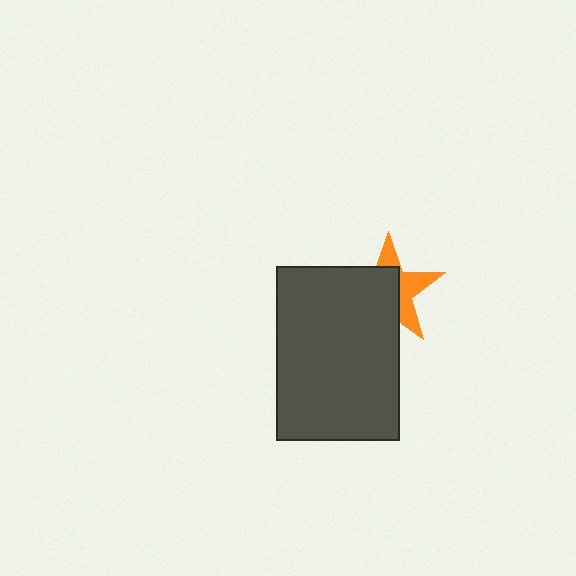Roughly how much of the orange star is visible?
A small part of it is visible (roughly 42%).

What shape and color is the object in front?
The object in front is a dark gray rectangle.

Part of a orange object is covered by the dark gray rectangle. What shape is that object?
It is a star.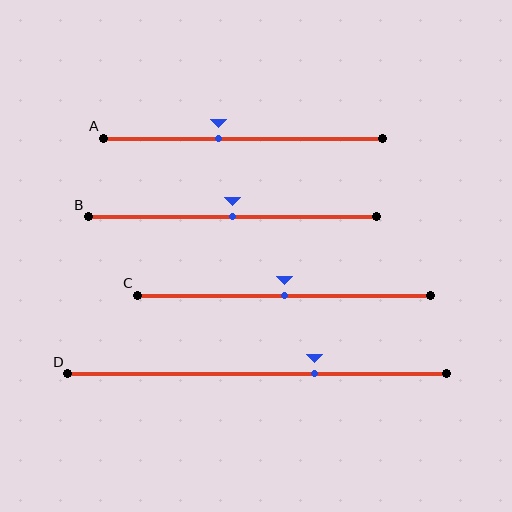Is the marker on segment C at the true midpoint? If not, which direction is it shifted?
Yes, the marker on segment C is at the true midpoint.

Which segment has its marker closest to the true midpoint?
Segment B has its marker closest to the true midpoint.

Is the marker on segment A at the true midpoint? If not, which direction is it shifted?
No, the marker on segment A is shifted to the left by about 9% of the segment length.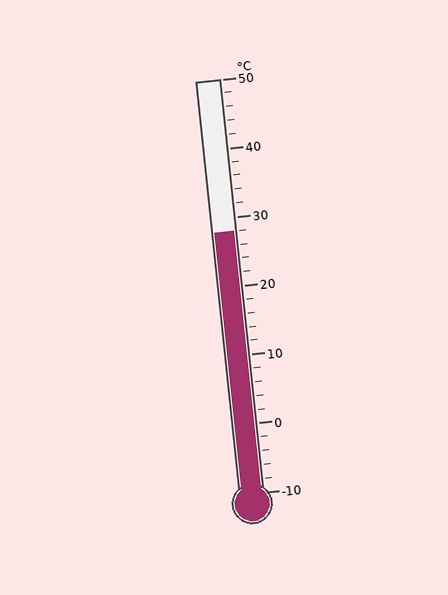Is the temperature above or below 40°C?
The temperature is below 40°C.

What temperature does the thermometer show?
The thermometer shows approximately 28°C.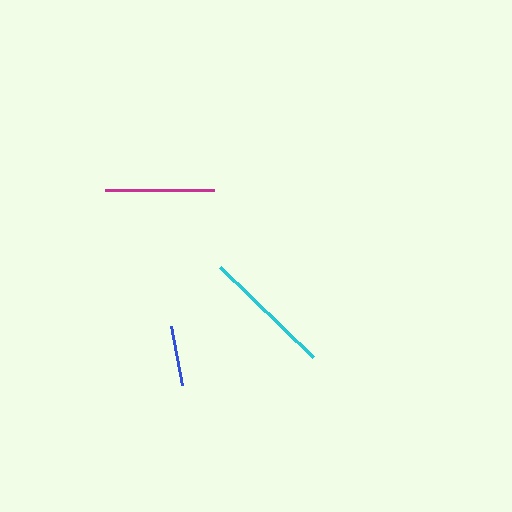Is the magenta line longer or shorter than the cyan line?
The cyan line is longer than the magenta line.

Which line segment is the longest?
The cyan line is the longest at approximately 129 pixels.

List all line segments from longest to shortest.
From longest to shortest: cyan, magenta, blue.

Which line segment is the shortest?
The blue line is the shortest at approximately 60 pixels.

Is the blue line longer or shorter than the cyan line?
The cyan line is longer than the blue line.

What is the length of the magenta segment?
The magenta segment is approximately 109 pixels long.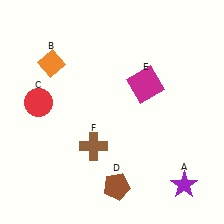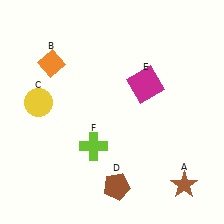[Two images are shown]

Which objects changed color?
A changed from purple to brown. C changed from red to yellow. F changed from brown to lime.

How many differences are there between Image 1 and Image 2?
There are 3 differences between the two images.